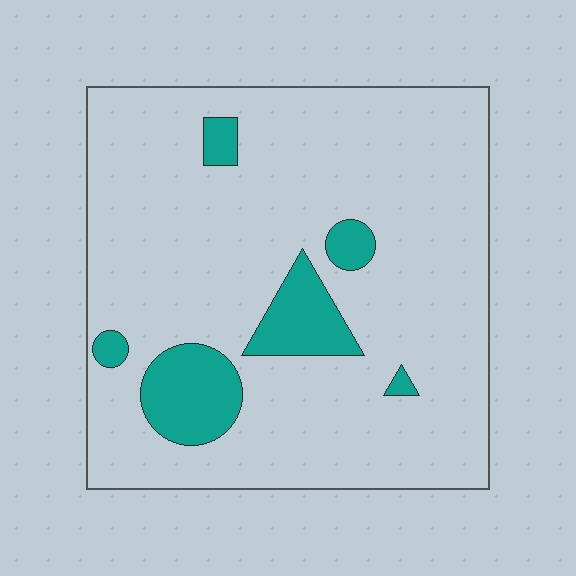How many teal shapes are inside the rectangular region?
6.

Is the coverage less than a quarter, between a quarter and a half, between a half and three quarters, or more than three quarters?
Less than a quarter.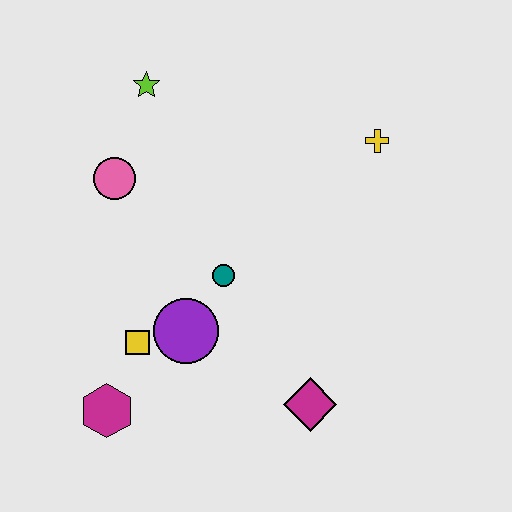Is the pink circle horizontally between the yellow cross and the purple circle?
No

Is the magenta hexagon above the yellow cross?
No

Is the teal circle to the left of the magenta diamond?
Yes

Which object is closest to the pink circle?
The lime star is closest to the pink circle.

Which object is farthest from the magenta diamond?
The lime star is farthest from the magenta diamond.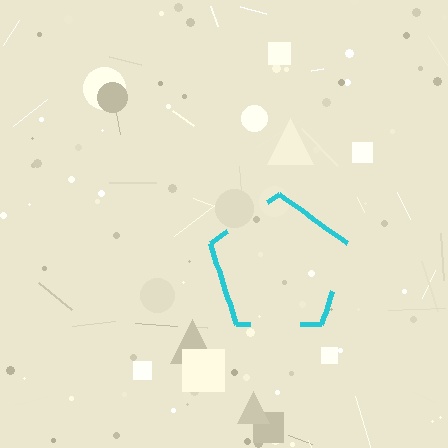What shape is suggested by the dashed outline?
The dashed outline suggests a pentagon.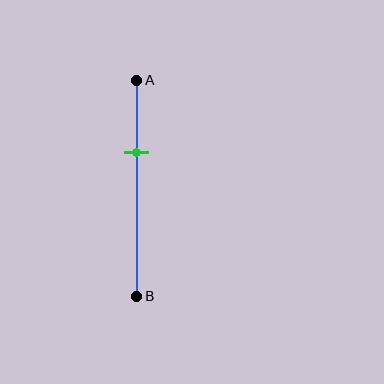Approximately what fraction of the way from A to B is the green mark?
The green mark is approximately 35% of the way from A to B.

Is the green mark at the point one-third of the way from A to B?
Yes, the mark is approximately at the one-third point.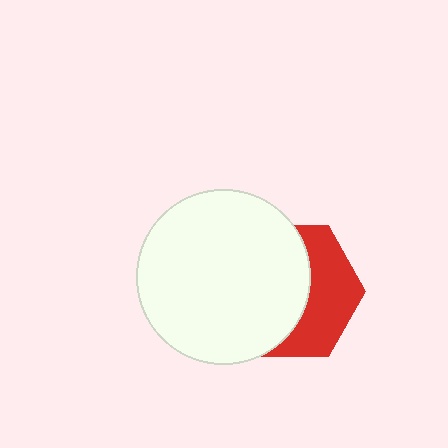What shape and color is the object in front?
The object in front is a white circle.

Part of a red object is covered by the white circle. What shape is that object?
It is a hexagon.